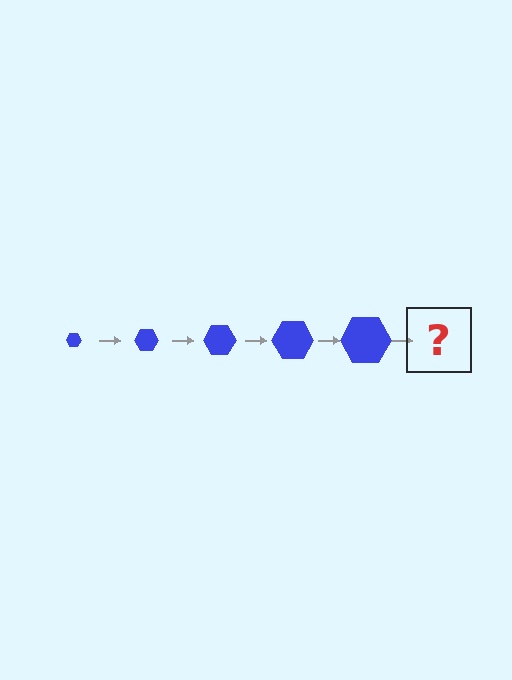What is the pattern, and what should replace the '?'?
The pattern is that the hexagon gets progressively larger each step. The '?' should be a blue hexagon, larger than the previous one.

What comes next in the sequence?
The next element should be a blue hexagon, larger than the previous one.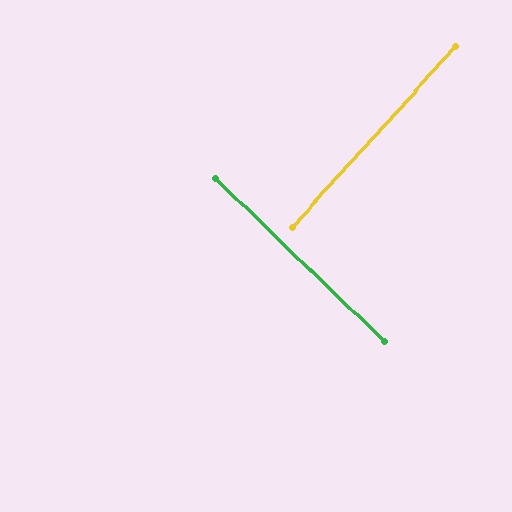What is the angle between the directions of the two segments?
Approximately 88 degrees.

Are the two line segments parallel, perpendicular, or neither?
Perpendicular — they meet at approximately 88°.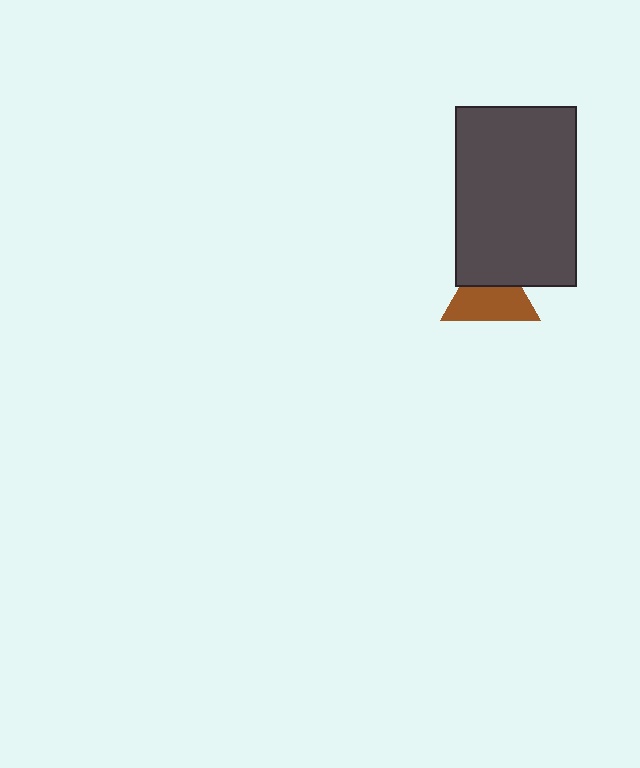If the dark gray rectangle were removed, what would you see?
You would see the complete brown triangle.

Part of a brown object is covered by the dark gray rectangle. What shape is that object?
It is a triangle.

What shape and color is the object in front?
The object in front is a dark gray rectangle.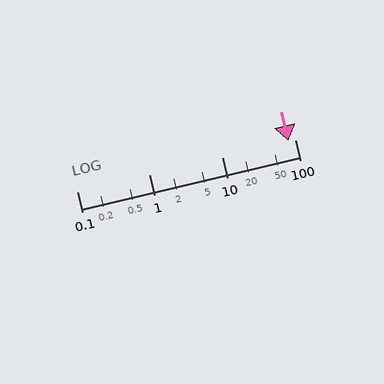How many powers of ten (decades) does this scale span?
The scale spans 3 decades, from 0.1 to 100.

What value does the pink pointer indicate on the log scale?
The pointer indicates approximately 81.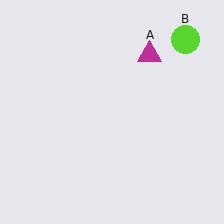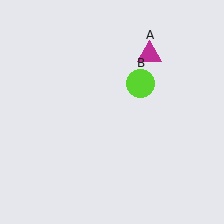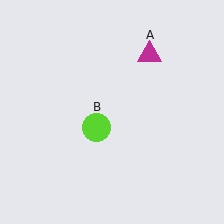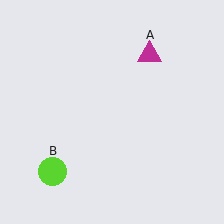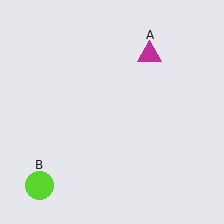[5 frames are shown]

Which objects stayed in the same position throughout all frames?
Magenta triangle (object A) remained stationary.